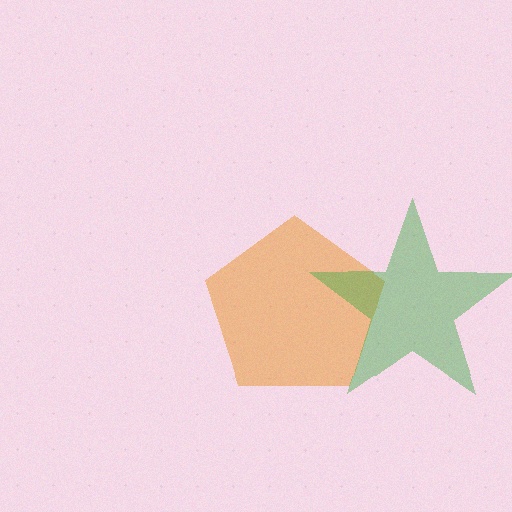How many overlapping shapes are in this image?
There are 2 overlapping shapes in the image.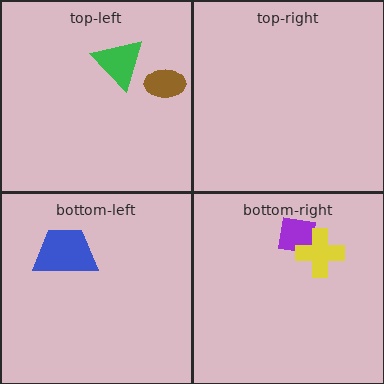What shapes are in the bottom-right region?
The purple square, the yellow cross.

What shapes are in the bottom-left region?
The blue trapezoid.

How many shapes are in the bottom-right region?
2.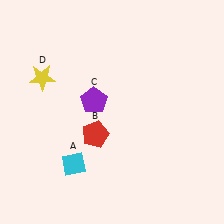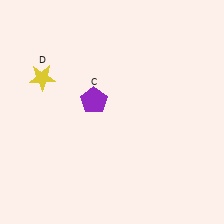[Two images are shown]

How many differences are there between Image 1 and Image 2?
There are 2 differences between the two images.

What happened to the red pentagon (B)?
The red pentagon (B) was removed in Image 2. It was in the bottom-left area of Image 1.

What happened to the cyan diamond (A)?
The cyan diamond (A) was removed in Image 2. It was in the bottom-left area of Image 1.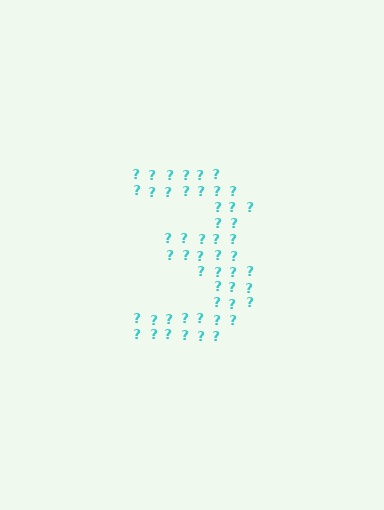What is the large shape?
The large shape is the digit 3.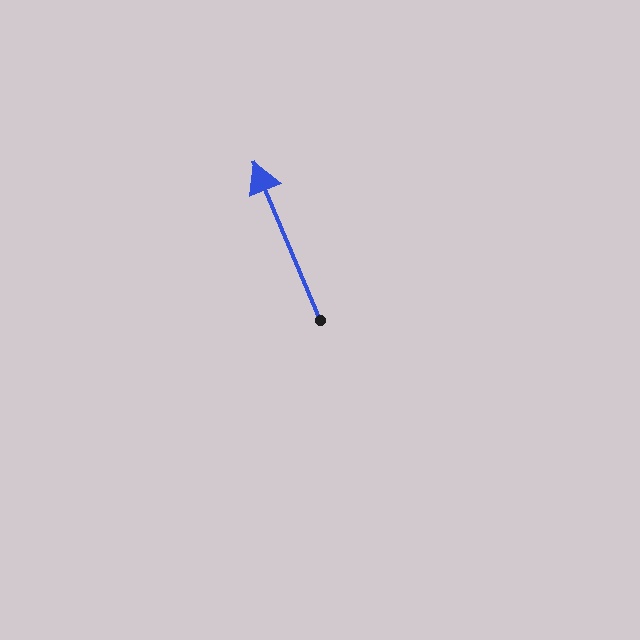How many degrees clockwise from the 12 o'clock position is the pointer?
Approximately 337 degrees.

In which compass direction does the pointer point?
Northwest.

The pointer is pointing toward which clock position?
Roughly 11 o'clock.